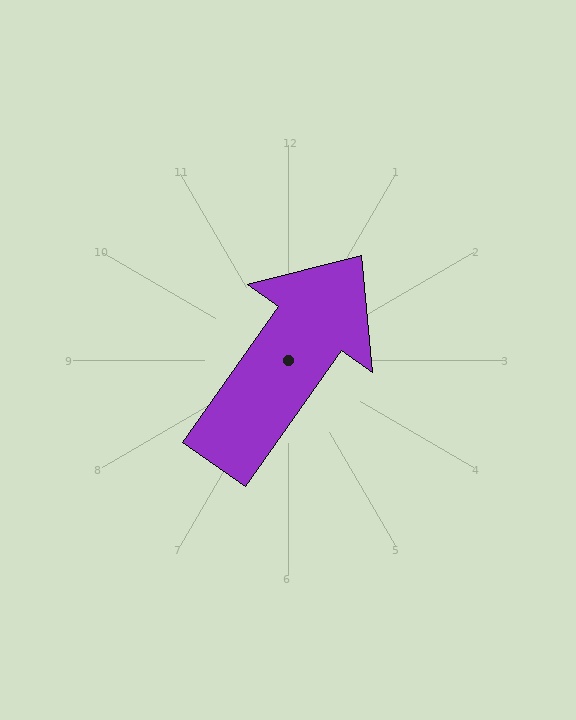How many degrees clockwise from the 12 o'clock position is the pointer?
Approximately 35 degrees.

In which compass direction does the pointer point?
Northeast.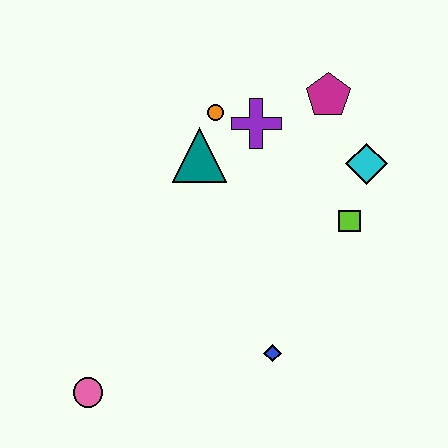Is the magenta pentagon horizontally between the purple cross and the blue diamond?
No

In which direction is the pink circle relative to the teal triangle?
The pink circle is below the teal triangle.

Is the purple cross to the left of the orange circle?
No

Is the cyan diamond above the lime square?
Yes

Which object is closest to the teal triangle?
The orange circle is closest to the teal triangle.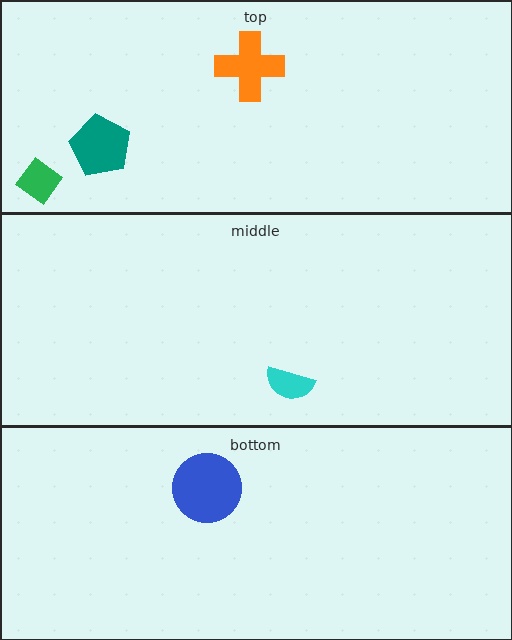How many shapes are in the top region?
3.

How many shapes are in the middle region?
1.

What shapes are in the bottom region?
The blue circle.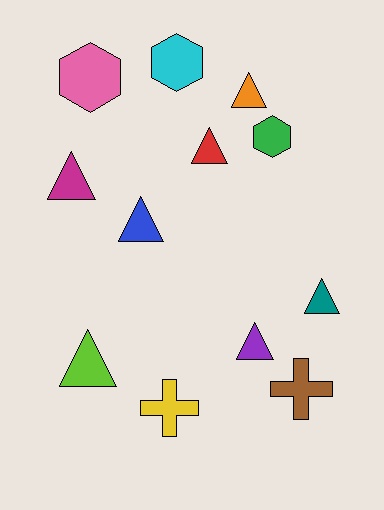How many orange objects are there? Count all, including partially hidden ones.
There is 1 orange object.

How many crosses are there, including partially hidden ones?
There are 2 crosses.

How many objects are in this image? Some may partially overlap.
There are 12 objects.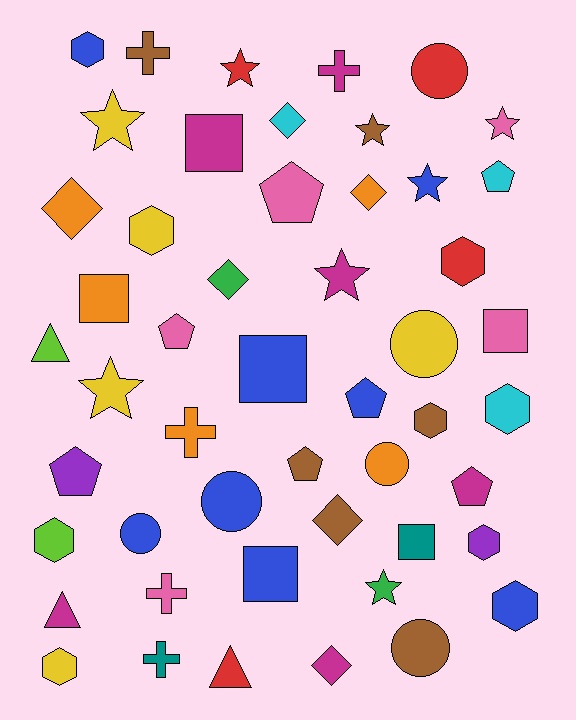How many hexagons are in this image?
There are 9 hexagons.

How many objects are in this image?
There are 50 objects.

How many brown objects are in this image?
There are 6 brown objects.